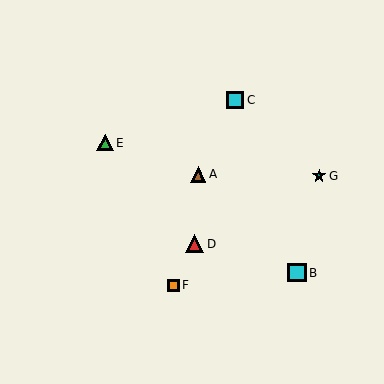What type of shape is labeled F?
Shape F is an orange square.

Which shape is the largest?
The cyan square (labeled B) is the largest.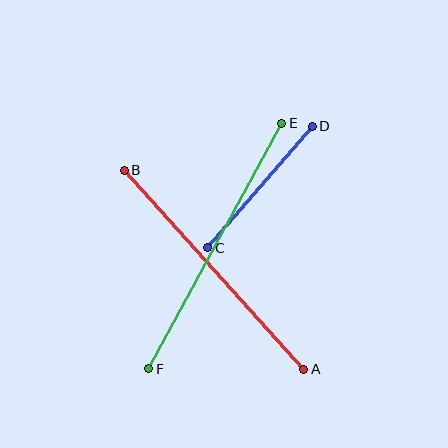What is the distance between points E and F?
The distance is approximately 279 pixels.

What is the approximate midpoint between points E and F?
The midpoint is at approximately (215, 246) pixels.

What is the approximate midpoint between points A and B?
The midpoint is at approximately (214, 270) pixels.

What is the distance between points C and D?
The distance is approximately 160 pixels.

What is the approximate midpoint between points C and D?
The midpoint is at approximately (260, 187) pixels.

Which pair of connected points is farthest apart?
Points E and F are farthest apart.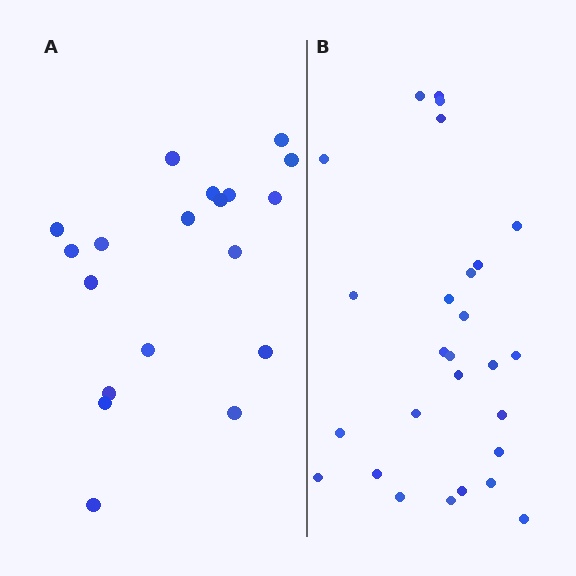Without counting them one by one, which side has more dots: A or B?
Region B (the right region) has more dots.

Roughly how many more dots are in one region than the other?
Region B has roughly 8 or so more dots than region A.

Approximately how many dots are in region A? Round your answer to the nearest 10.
About 20 dots. (The exact count is 19, which rounds to 20.)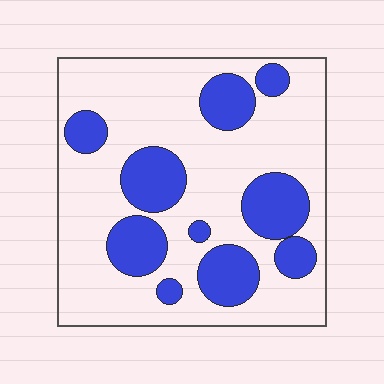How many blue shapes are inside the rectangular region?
10.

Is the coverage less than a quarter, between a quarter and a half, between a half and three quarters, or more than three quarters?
Between a quarter and a half.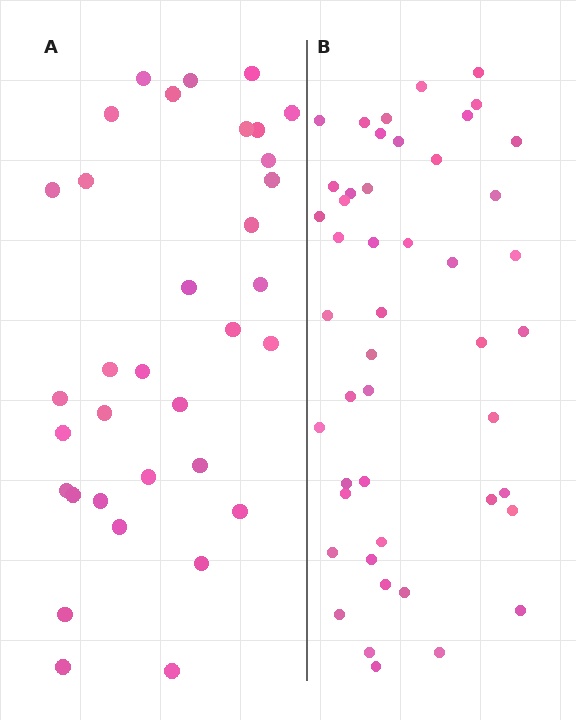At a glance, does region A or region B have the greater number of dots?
Region B (the right region) has more dots.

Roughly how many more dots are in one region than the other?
Region B has approximately 15 more dots than region A.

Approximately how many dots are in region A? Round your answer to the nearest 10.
About 30 dots. (The exact count is 34, which rounds to 30.)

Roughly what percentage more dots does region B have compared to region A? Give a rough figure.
About 40% more.